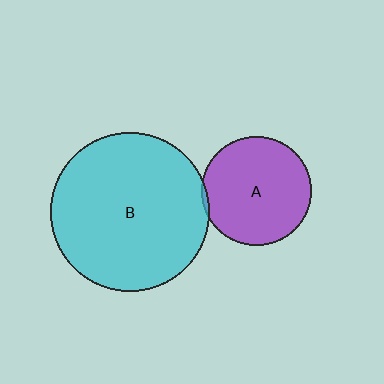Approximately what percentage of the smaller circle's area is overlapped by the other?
Approximately 5%.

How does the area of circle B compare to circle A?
Approximately 2.1 times.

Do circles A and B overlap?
Yes.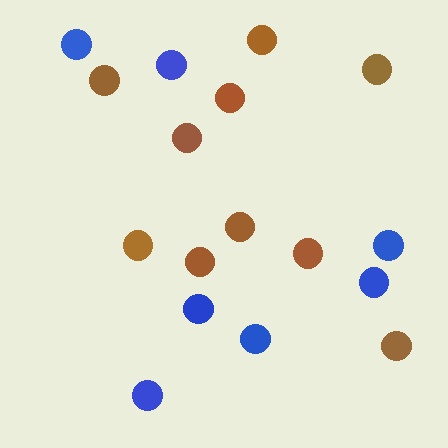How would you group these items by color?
There are 2 groups: one group of brown circles (10) and one group of blue circles (7).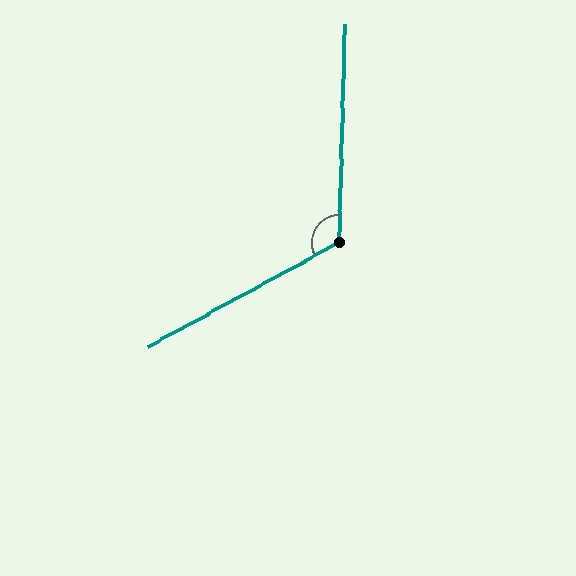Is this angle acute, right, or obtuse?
It is obtuse.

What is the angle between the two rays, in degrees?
Approximately 120 degrees.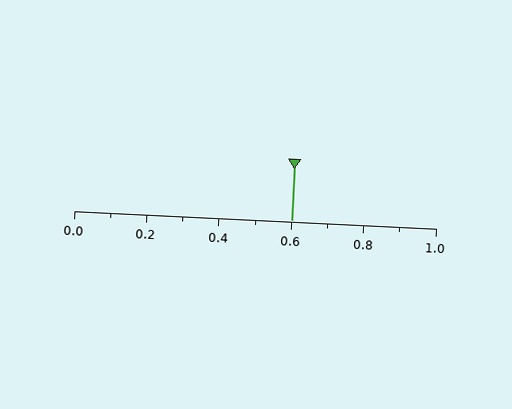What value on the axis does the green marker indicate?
The marker indicates approximately 0.6.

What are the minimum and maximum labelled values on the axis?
The axis runs from 0.0 to 1.0.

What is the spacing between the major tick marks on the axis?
The major ticks are spaced 0.2 apart.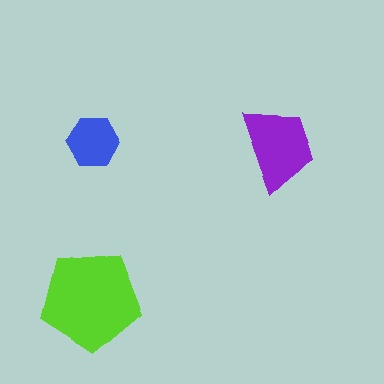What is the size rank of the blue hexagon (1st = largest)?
3rd.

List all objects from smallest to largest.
The blue hexagon, the purple trapezoid, the lime pentagon.